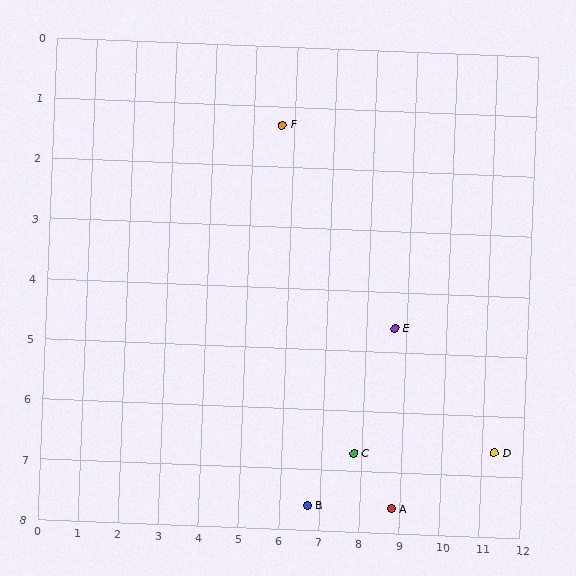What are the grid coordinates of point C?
Point C is at approximately (7.8, 6.7).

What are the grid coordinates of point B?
Point B is at approximately (6.7, 7.6).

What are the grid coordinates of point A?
Point A is at approximately (8.8, 7.6).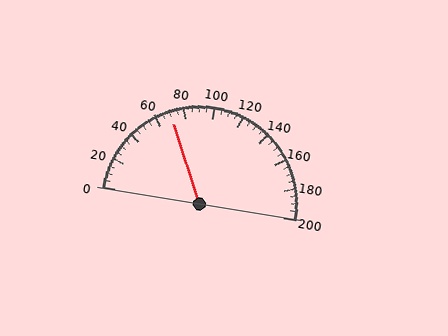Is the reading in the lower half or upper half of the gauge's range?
The reading is in the lower half of the range (0 to 200).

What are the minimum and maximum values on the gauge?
The gauge ranges from 0 to 200.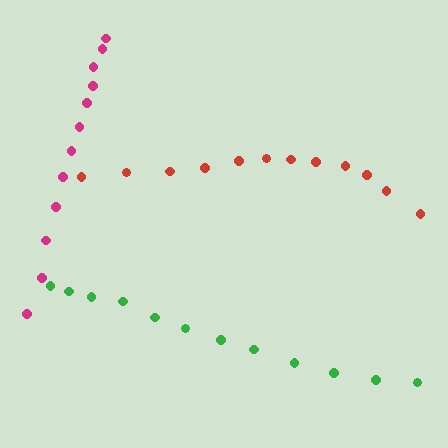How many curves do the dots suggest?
There are 3 distinct paths.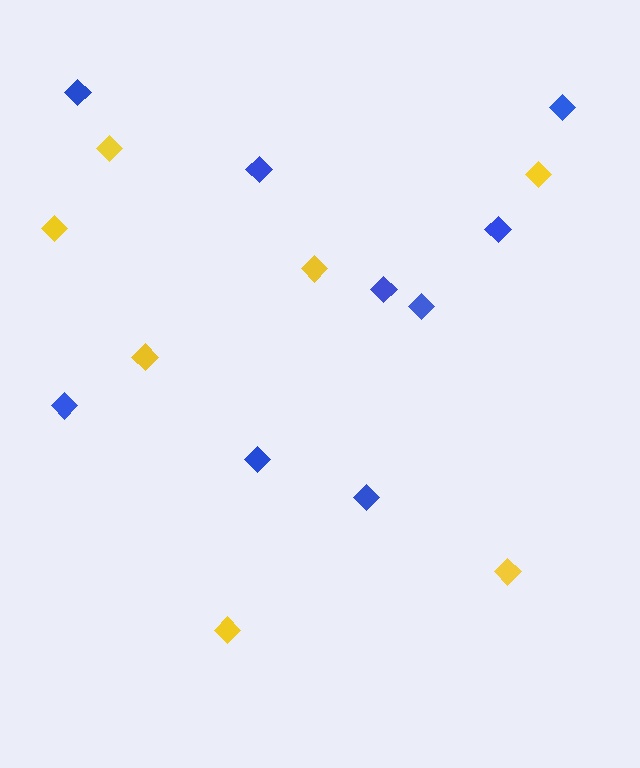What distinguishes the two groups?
There are 2 groups: one group of blue diamonds (9) and one group of yellow diamonds (7).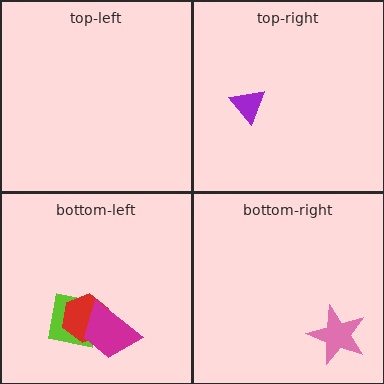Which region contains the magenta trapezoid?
The bottom-left region.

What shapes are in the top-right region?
The purple triangle.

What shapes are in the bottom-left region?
The lime square, the red hexagon, the magenta trapezoid.